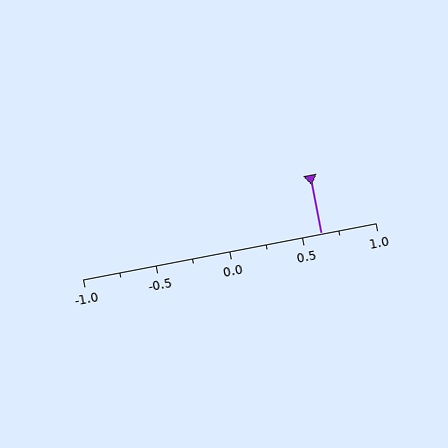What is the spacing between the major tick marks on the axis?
The major ticks are spaced 0.5 apart.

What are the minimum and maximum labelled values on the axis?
The axis runs from -1.0 to 1.0.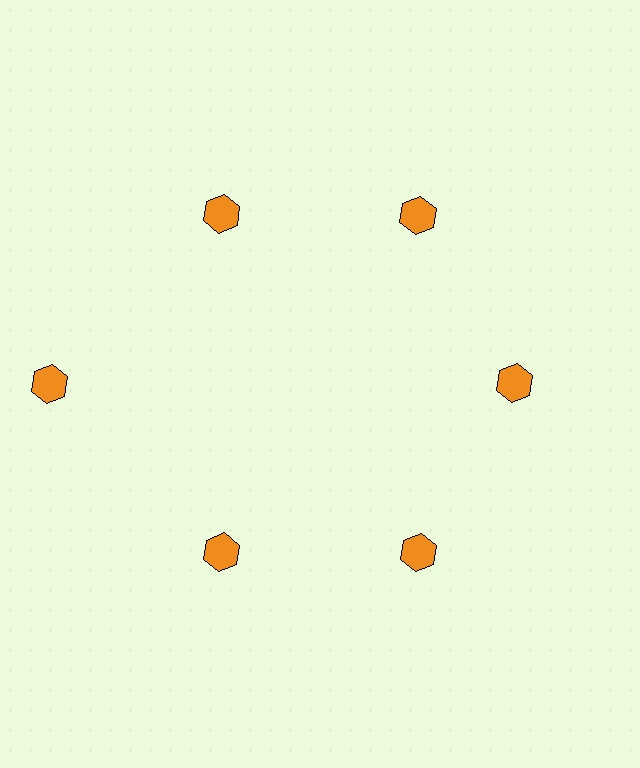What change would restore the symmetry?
The symmetry would be restored by moving it inward, back onto the ring so that all 6 hexagons sit at equal angles and equal distance from the center.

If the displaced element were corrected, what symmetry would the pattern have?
It would have 6-fold rotational symmetry — the pattern would map onto itself every 60 degrees.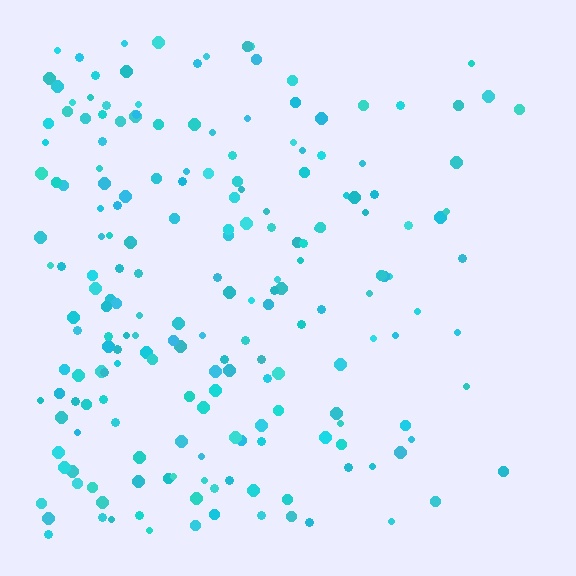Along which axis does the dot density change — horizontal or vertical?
Horizontal.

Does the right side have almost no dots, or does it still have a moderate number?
Still a moderate number, just noticeably fewer than the left.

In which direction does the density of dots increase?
From right to left, with the left side densest.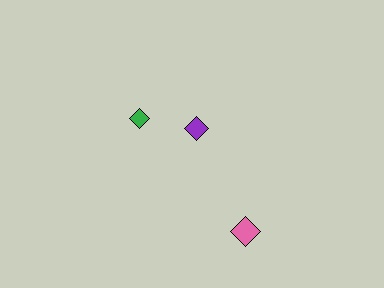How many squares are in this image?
There are no squares.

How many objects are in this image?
There are 3 objects.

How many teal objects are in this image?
There are no teal objects.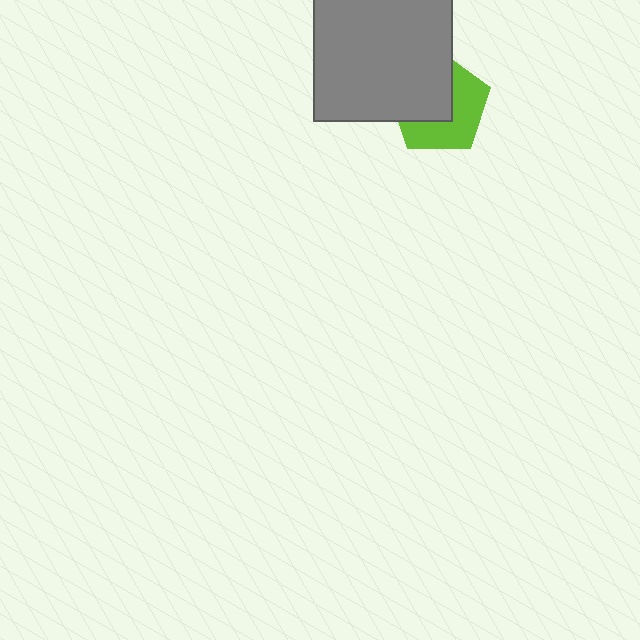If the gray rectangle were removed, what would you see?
You would see the complete lime pentagon.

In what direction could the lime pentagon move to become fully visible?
The lime pentagon could move toward the lower-right. That would shift it out from behind the gray rectangle entirely.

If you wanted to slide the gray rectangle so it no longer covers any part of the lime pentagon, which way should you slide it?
Slide it toward the upper-left — that is the most direct way to separate the two shapes.